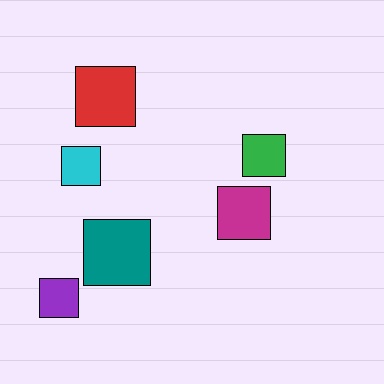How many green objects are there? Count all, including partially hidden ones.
There is 1 green object.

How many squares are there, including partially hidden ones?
There are 6 squares.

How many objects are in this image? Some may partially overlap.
There are 6 objects.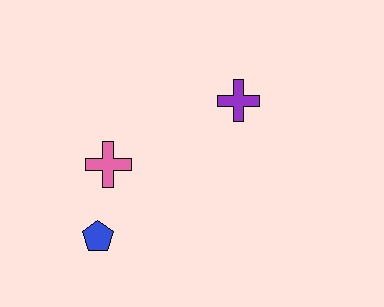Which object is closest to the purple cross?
The pink cross is closest to the purple cross.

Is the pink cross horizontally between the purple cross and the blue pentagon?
Yes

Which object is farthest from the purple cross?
The blue pentagon is farthest from the purple cross.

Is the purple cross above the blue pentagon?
Yes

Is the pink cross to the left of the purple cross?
Yes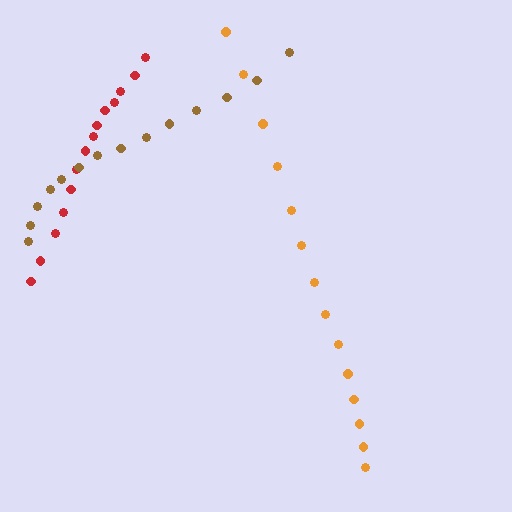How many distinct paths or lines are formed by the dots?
There are 3 distinct paths.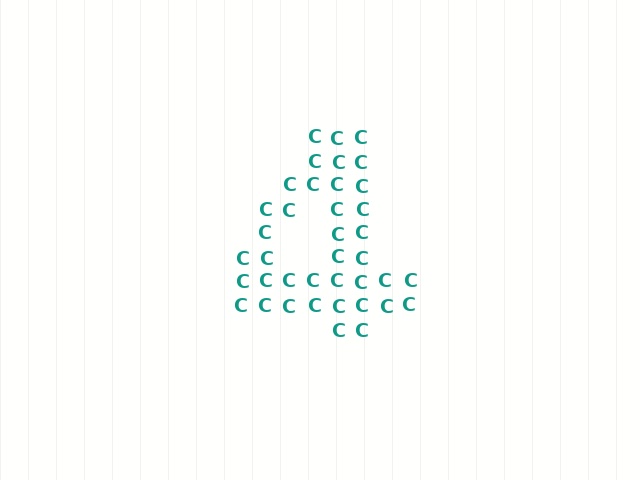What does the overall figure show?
The overall figure shows the digit 4.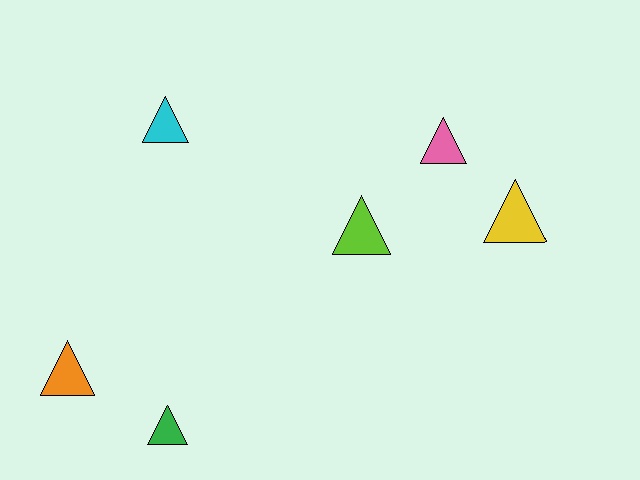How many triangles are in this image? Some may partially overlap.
There are 6 triangles.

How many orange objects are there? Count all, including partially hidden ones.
There is 1 orange object.